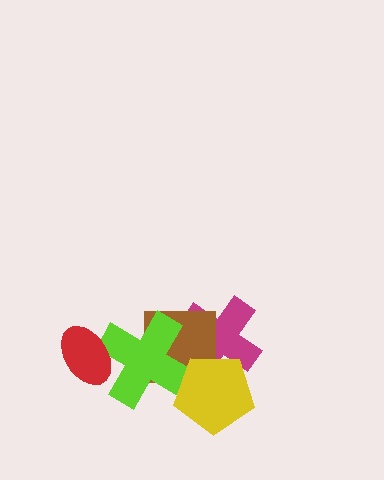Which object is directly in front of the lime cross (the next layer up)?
The red ellipse is directly in front of the lime cross.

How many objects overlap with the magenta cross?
3 objects overlap with the magenta cross.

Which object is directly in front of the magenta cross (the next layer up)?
The brown square is directly in front of the magenta cross.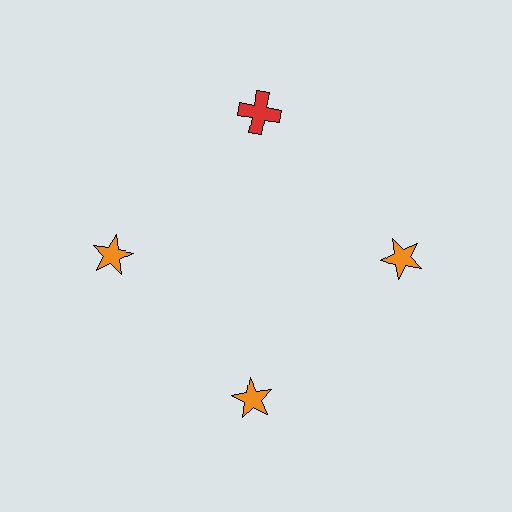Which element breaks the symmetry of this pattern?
The red cross at roughly the 12 o'clock position breaks the symmetry. All other shapes are orange stars.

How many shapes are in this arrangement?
There are 4 shapes arranged in a ring pattern.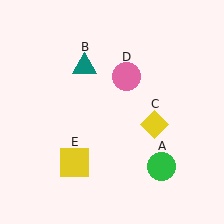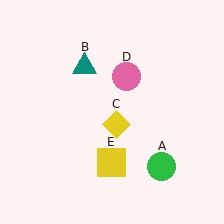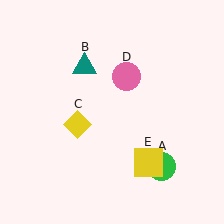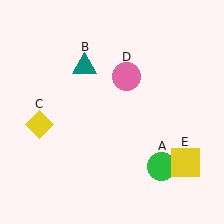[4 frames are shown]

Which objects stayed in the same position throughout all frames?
Green circle (object A) and teal triangle (object B) and pink circle (object D) remained stationary.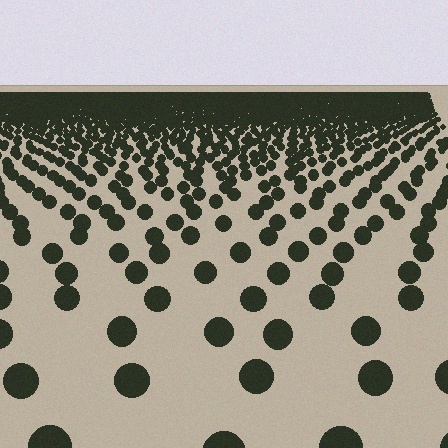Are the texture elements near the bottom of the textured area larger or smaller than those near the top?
Larger. Near the bottom, elements are closer to the viewer and appear at a bigger on-screen size.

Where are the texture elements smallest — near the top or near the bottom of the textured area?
Near the top.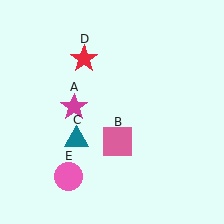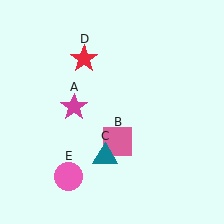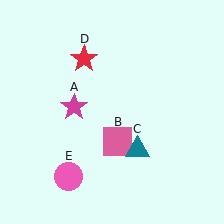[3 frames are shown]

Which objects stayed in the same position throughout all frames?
Magenta star (object A) and pink square (object B) and red star (object D) and pink circle (object E) remained stationary.